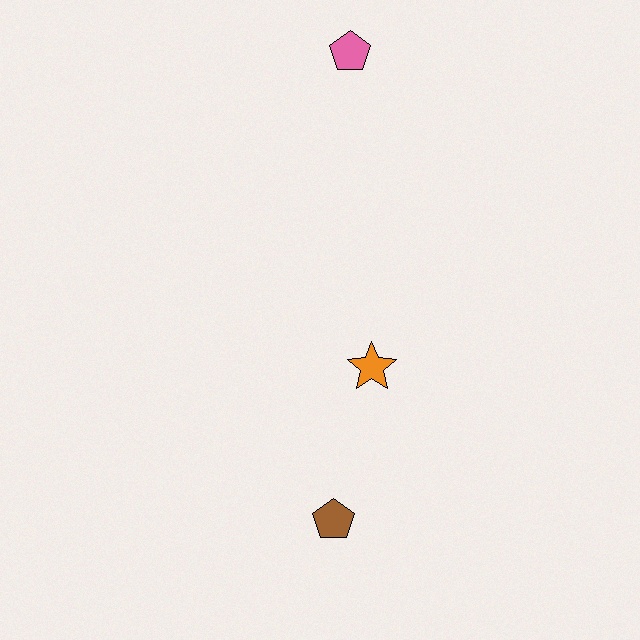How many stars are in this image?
There is 1 star.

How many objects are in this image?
There are 3 objects.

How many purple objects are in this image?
There are no purple objects.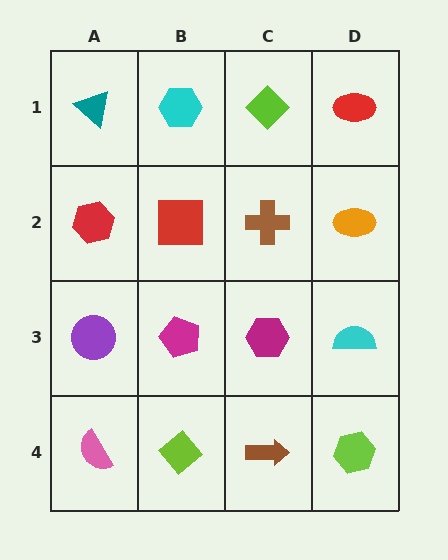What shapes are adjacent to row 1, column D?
An orange ellipse (row 2, column D), a lime diamond (row 1, column C).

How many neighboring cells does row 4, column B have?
3.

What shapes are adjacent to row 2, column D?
A red ellipse (row 1, column D), a cyan semicircle (row 3, column D), a brown cross (row 2, column C).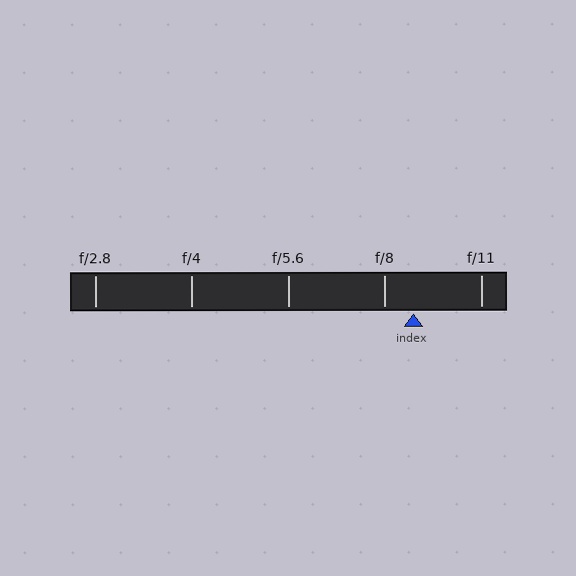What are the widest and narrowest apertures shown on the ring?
The widest aperture shown is f/2.8 and the narrowest is f/11.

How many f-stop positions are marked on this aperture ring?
There are 5 f-stop positions marked.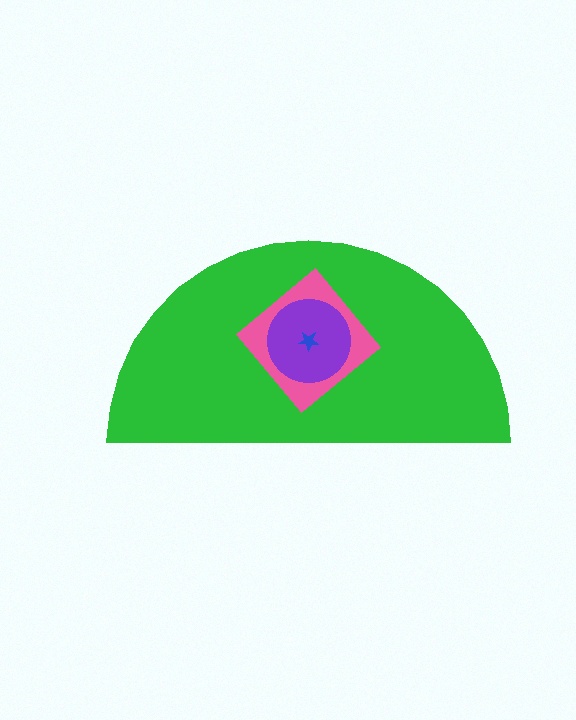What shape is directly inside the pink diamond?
The purple circle.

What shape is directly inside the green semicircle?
The pink diamond.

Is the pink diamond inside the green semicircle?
Yes.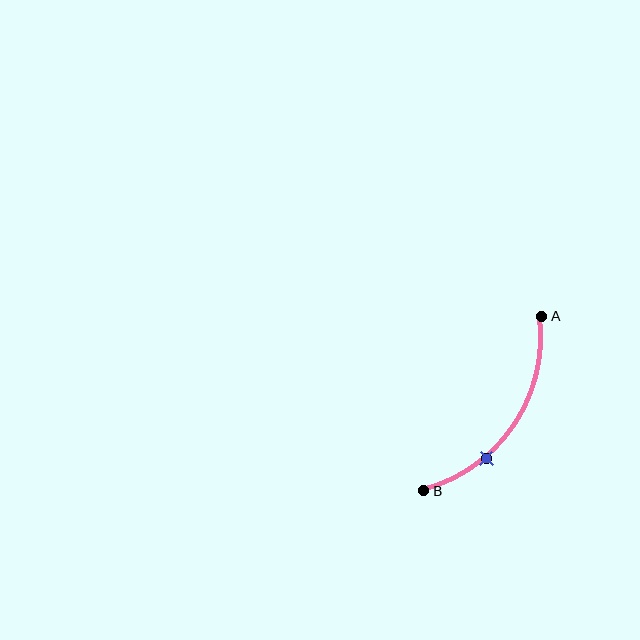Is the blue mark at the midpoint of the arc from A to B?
No. The blue mark lies on the arc but is closer to endpoint B. The arc midpoint would be at the point on the curve equidistant along the arc from both A and B.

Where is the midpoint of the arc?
The arc midpoint is the point on the curve farthest from the straight line joining A and B. It sits below and to the right of that line.